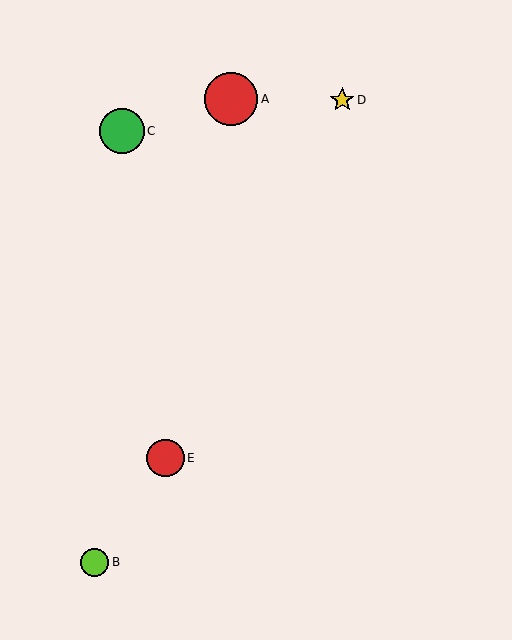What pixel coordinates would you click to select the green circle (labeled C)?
Click at (122, 131) to select the green circle C.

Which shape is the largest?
The red circle (labeled A) is the largest.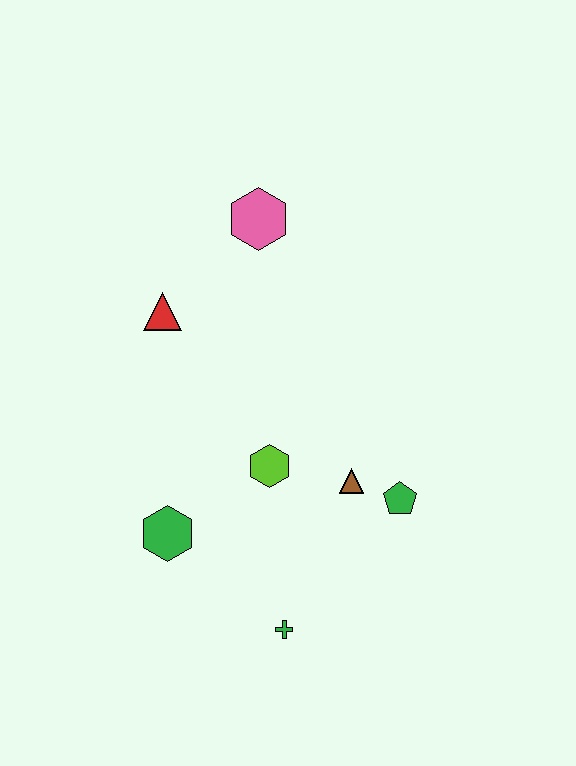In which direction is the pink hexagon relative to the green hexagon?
The pink hexagon is above the green hexagon.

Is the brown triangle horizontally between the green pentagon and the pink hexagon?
Yes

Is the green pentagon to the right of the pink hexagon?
Yes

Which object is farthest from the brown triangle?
The pink hexagon is farthest from the brown triangle.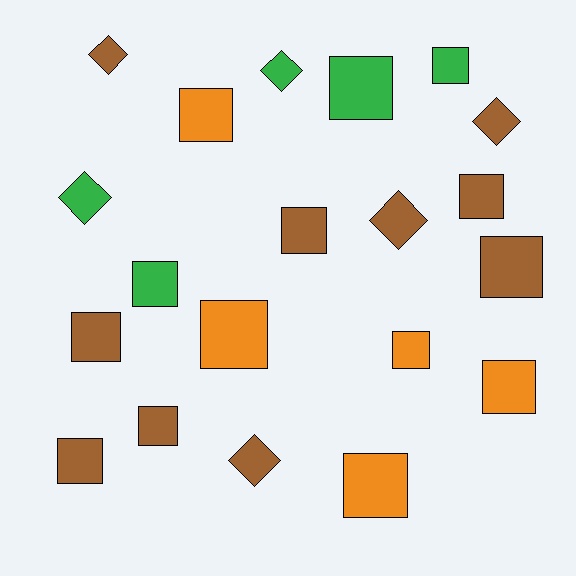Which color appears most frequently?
Brown, with 10 objects.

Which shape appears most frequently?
Square, with 14 objects.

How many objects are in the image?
There are 20 objects.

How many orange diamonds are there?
There are no orange diamonds.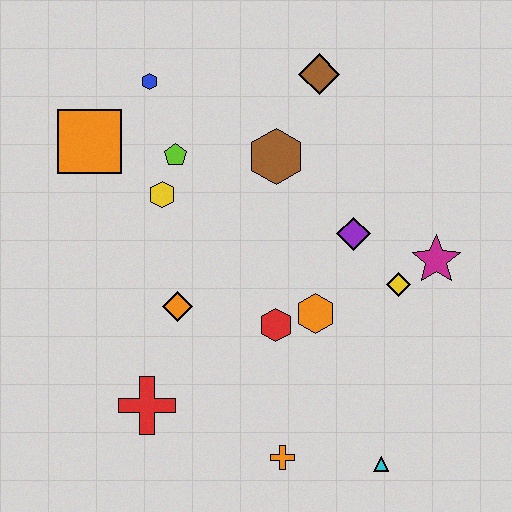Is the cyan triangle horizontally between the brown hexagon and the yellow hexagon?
No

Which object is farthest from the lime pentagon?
The cyan triangle is farthest from the lime pentagon.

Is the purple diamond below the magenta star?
No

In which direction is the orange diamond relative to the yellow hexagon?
The orange diamond is below the yellow hexagon.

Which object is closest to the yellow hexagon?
The lime pentagon is closest to the yellow hexagon.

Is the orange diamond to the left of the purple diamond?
Yes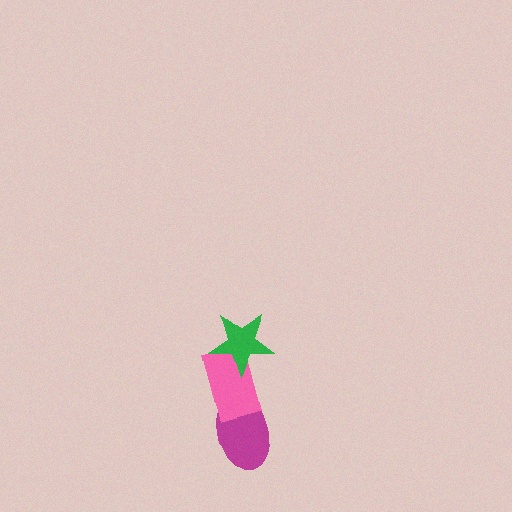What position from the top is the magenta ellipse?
The magenta ellipse is 3rd from the top.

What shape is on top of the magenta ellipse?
The pink rectangle is on top of the magenta ellipse.